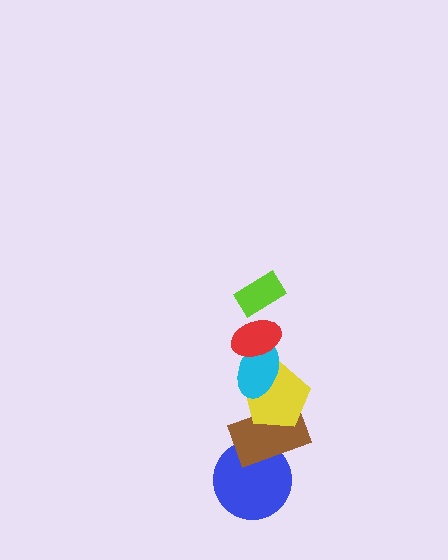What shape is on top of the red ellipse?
The lime rectangle is on top of the red ellipse.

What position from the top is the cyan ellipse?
The cyan ellipse is 3rd from the top.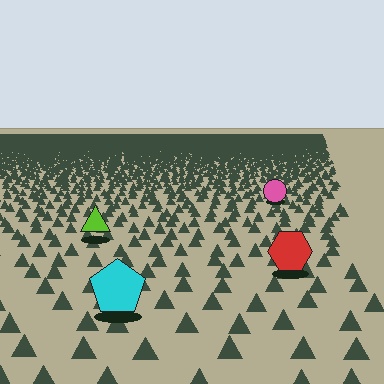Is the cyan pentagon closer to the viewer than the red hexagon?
Yes. The cyan pentagon is closer — you can tell from the texture gradient: the ground texture is coarser near it.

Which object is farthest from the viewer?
The pink circle is farthest from the viewer. It appears smaller and the ground texture around it is denser.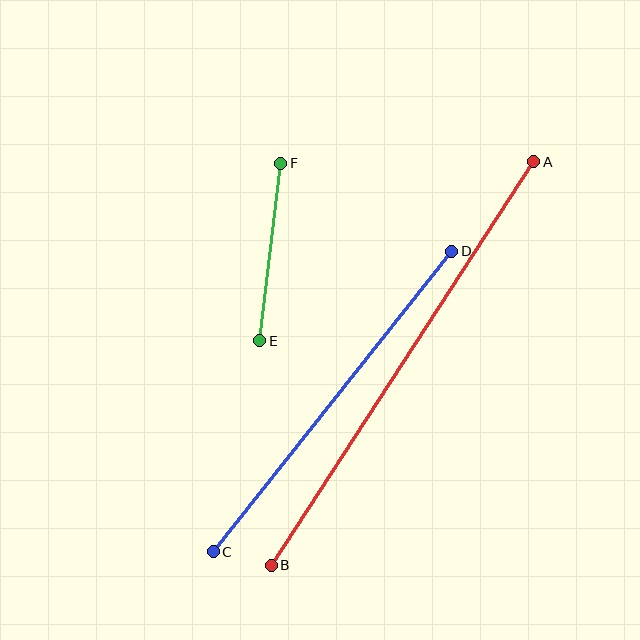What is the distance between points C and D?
The distance is approximately 383 pixels.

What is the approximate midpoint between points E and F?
The midpoint is at approximately (270, 252) pixels.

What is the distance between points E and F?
The distance is approximately 179 pixels.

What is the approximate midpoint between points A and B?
The midpoint is at approximately (403, 364) pixels.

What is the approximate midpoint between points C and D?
The midpoint is at approximately (333, 402) pixels.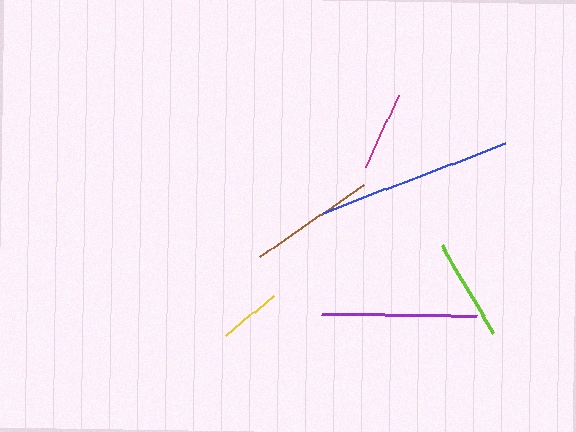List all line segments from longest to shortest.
From longest to shortest: blue, purple, brown, lime, magenta, yellow.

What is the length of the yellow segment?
The yellow segment is approximately 63 pixels long.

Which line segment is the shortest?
The yellow line is the shortest at approximately 63 pixels.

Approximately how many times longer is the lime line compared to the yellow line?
The lime line is approximately 1.6 times the length of the yellow line.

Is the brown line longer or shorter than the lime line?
The brown line is longer than the lime line.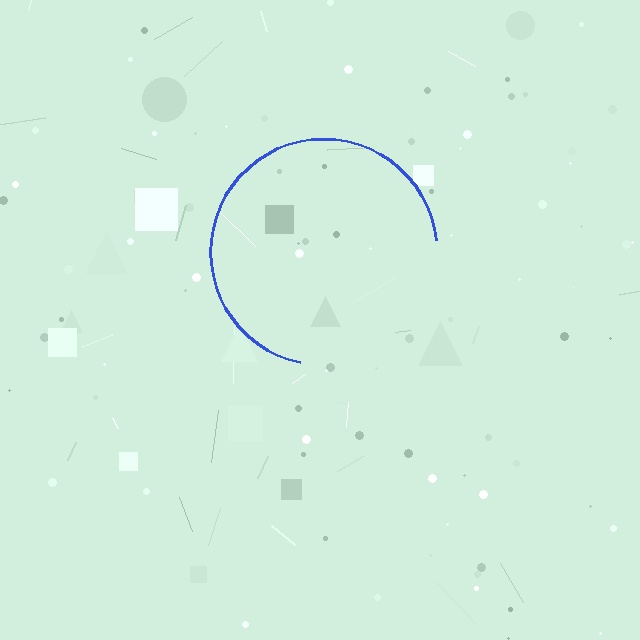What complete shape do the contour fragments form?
The contour fragments form a circle.